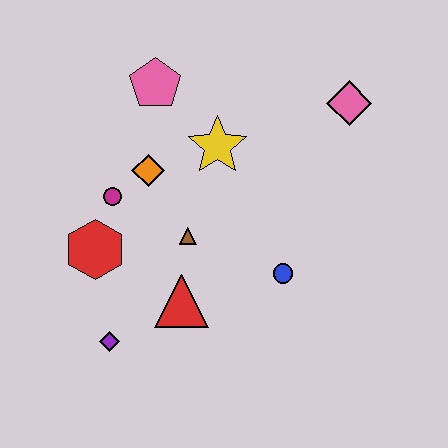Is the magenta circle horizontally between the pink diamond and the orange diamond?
No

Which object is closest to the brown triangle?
The red triangle is closest to the brown triangle.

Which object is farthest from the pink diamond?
The purple diamond is farthest from the pink diamond.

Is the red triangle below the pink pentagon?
Yes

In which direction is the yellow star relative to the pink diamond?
The yellow star is to the left of the pink diamond.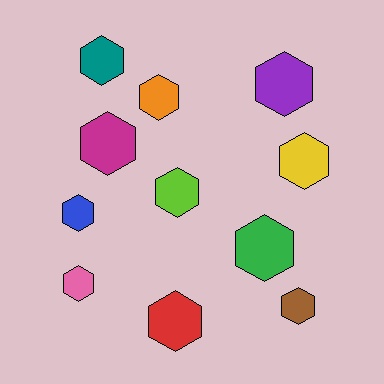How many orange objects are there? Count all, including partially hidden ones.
There is 1 orange object.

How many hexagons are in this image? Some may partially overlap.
There are 11 hexagons.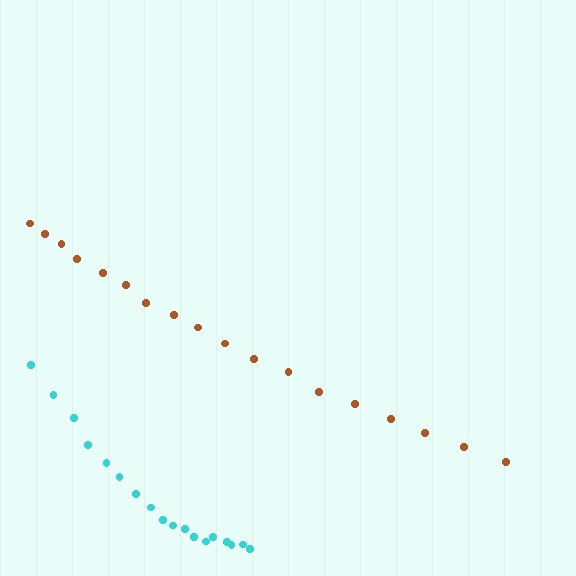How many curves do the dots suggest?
There are 2 distinct paths.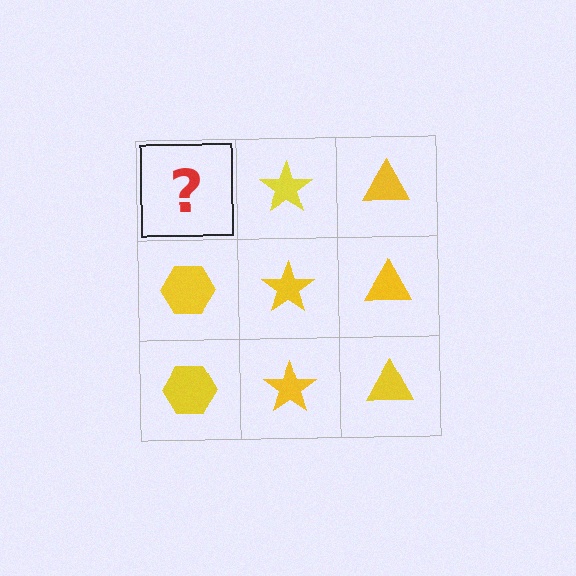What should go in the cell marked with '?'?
The missing cell should contain a yellow hexagon.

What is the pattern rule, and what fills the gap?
The rule is that each column has a consistent shape. The gap should be filled with a yellow hexagon.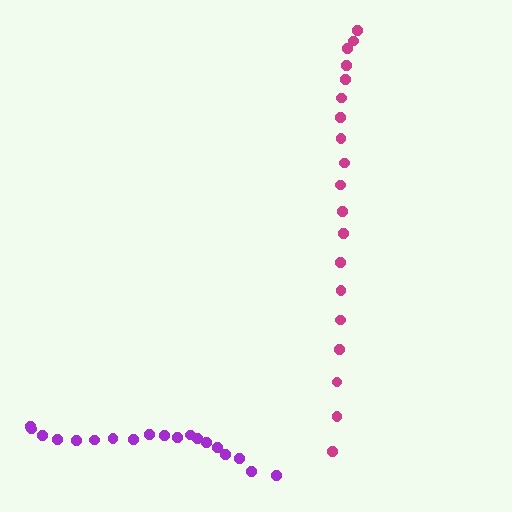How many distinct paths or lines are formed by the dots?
There are 2 distinct paths.